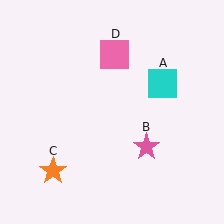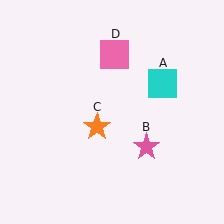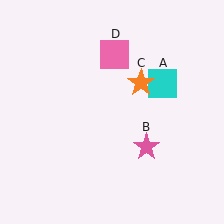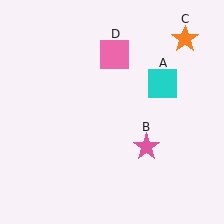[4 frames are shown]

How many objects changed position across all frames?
1 object changed position: orange star (object C).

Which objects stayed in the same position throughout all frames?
Cyan square (object A) and pink star (object B) and pink square (object D) remained stationary.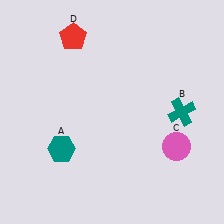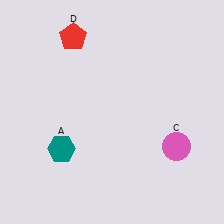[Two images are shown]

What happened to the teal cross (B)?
The teal cross (B) was removed in Image 2. It was in the bottom-right area of Image 1.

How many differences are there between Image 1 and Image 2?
There is 1 difference between the two images.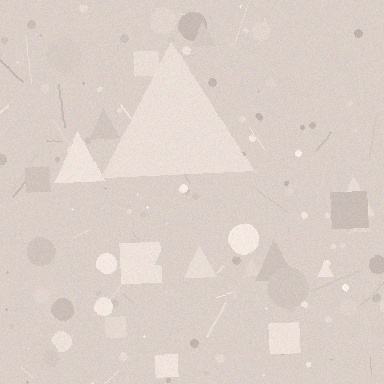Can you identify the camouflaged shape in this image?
The camouflaged shape is a triangle.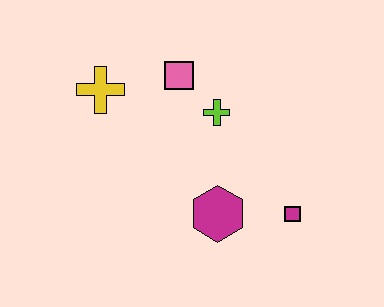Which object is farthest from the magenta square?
The yellow cross is farthest from the magenta square.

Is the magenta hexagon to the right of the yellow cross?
Yes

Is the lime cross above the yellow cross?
No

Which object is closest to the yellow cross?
The pink square is closest to the yellow cross.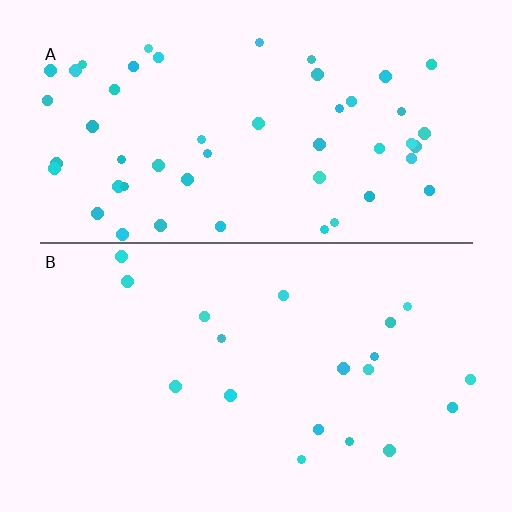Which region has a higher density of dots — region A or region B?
A (the top).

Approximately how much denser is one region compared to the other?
Approximately 2.6× — region A over region B.